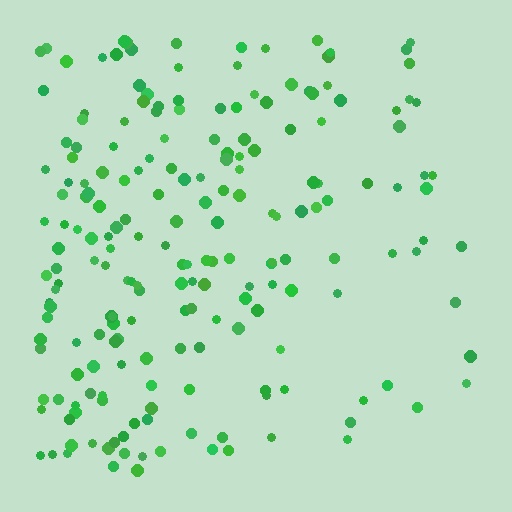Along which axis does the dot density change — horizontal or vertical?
Horizontal.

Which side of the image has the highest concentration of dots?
The left.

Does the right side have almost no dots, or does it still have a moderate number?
Still a moderate number, just noticeably fewer than the left.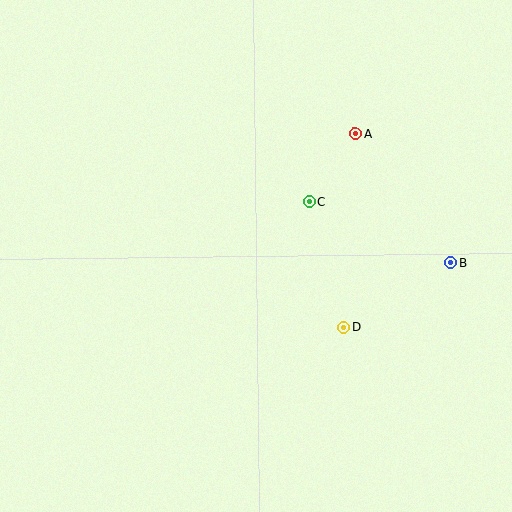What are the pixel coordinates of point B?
Point B is at (451, 263).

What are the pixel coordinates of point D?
Point D is at (344, 327).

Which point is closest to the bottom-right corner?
Point D is closest to the bottom-right corner.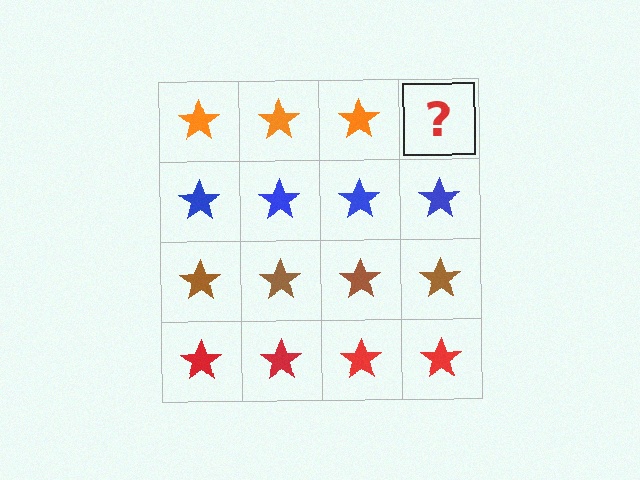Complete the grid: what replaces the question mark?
The question mark should be replaced with an orange star.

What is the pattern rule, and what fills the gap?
The rule is that each row has a consistent color. The gap should be filled with an orange star.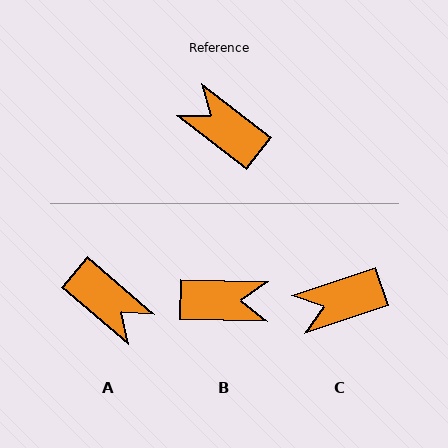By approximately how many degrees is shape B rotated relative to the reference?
Approximately 143 degrees clockwise.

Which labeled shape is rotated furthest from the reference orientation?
A, about 177 degrees away.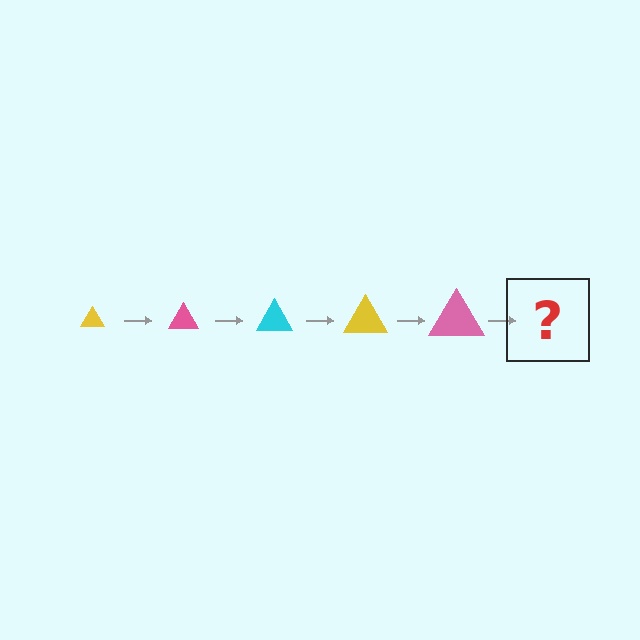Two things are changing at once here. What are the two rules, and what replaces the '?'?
The two rules are that the triangle grows larger each step and the color cycles through yellow, pink, and cyan. The '?' should be a cyan triangle, larger than the previous one.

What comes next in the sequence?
The next element should be a cyan triangle, larger than the previous one.